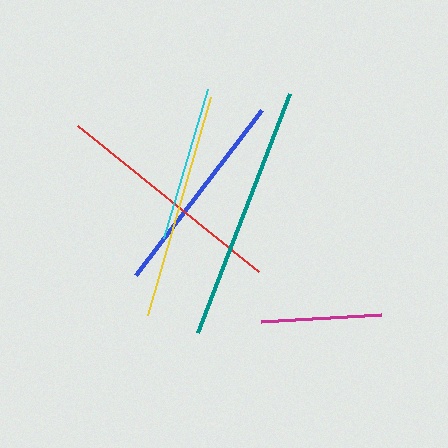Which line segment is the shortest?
The magenta line is the shortest at approximately 120 pixels.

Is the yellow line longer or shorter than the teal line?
The teal line is longer than the yellow line.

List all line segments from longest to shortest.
From longest to shortest: teal, red, yellow, blue, cyan, magenta.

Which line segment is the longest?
The teal line is the longest at approximately 256 pixels.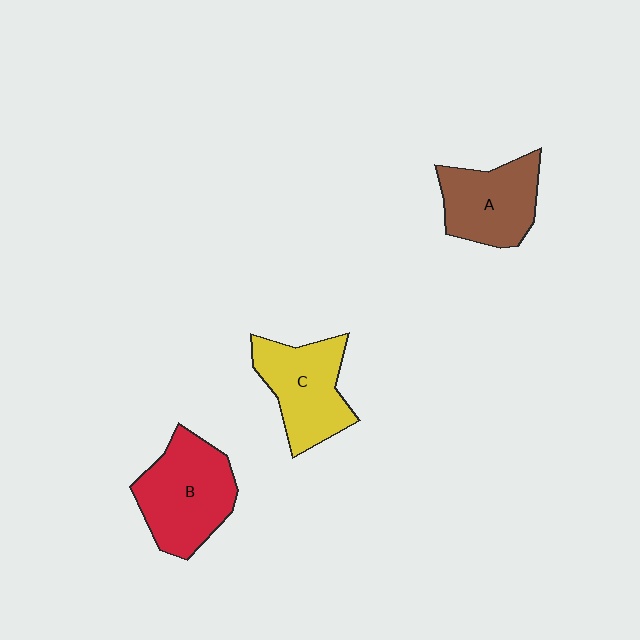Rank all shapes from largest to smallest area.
From largest to smallest: B (red), C (yellow), A (brown).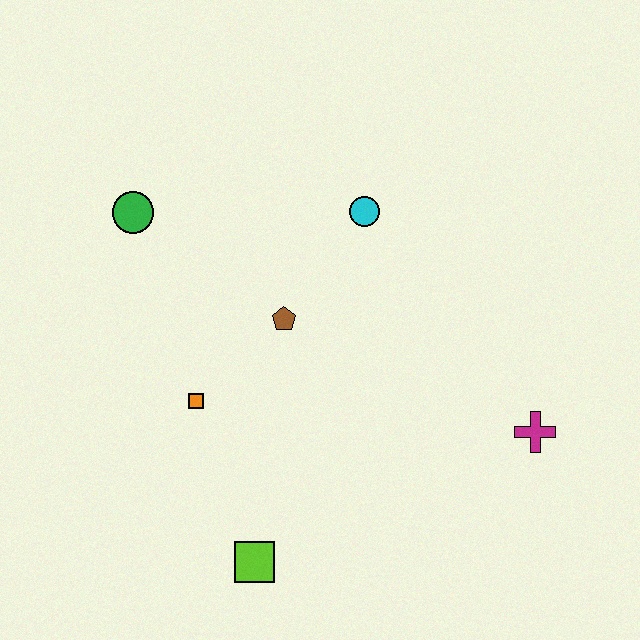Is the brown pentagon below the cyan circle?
Yes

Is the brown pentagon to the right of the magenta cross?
No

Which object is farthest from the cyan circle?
The lime square is farthest from the cyan circle.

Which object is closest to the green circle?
The brown pentagon is closest to the green circle.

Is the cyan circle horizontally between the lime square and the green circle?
No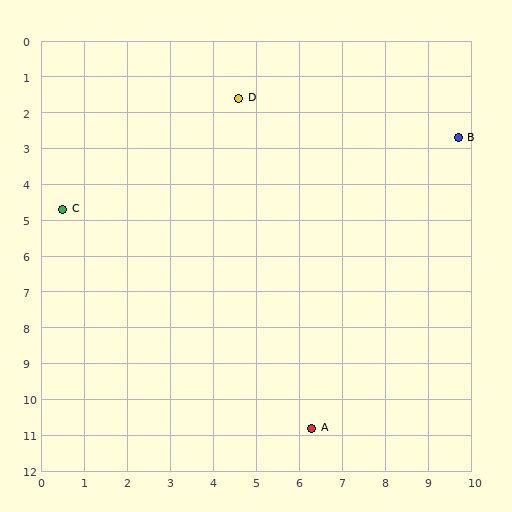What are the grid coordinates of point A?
Point A is at approximately (6.3, 10.8).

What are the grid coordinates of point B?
Point B is at approximately (9.7, 2.7).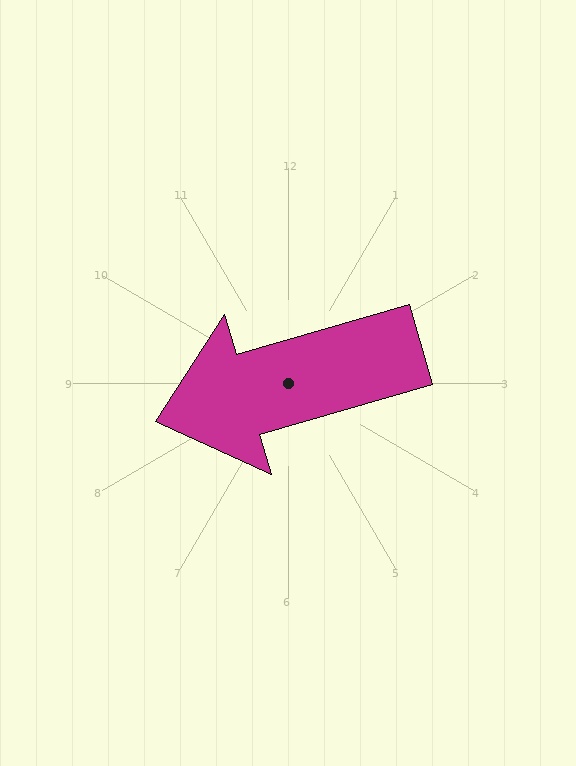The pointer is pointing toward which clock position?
Roughly 8 o'clock.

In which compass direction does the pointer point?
West.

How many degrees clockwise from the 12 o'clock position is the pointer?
Approximately 254 degrees.